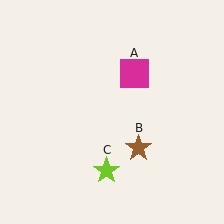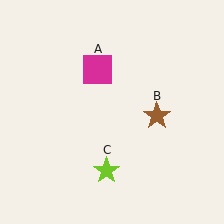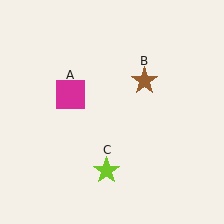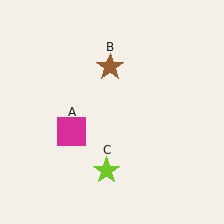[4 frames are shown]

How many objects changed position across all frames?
2 objects changed position: magenta square (object A), brown star (object B).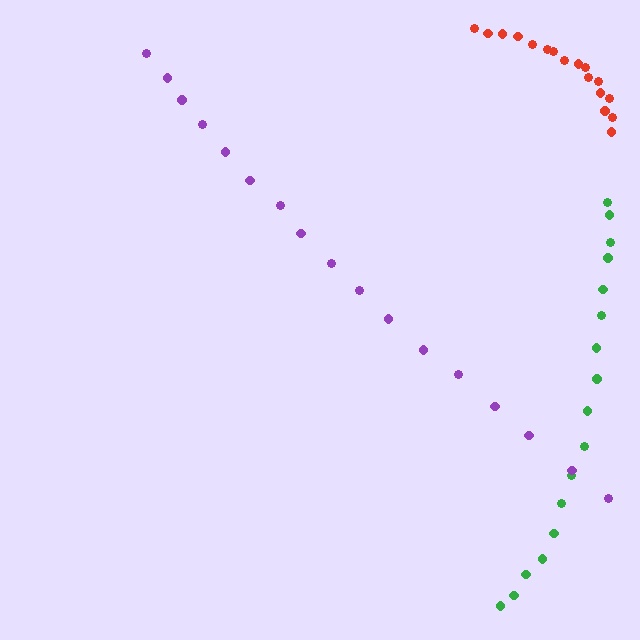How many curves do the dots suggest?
There are 3 distinct paths.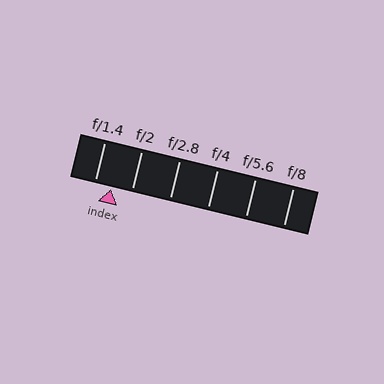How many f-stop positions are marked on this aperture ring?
There are 6 f-stop positions marked.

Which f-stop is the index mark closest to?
The index mark is closest to f/1.4.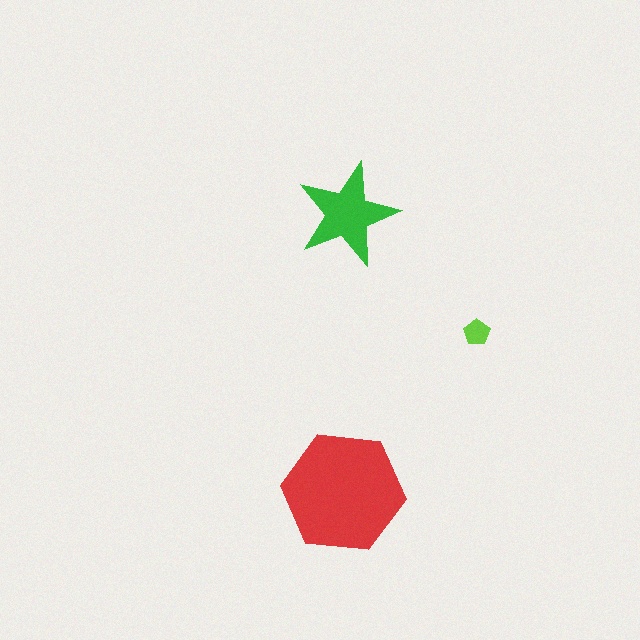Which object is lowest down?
The red hexagon is bottommost.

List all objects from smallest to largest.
The lime pentagon, the green star, the red hexagon.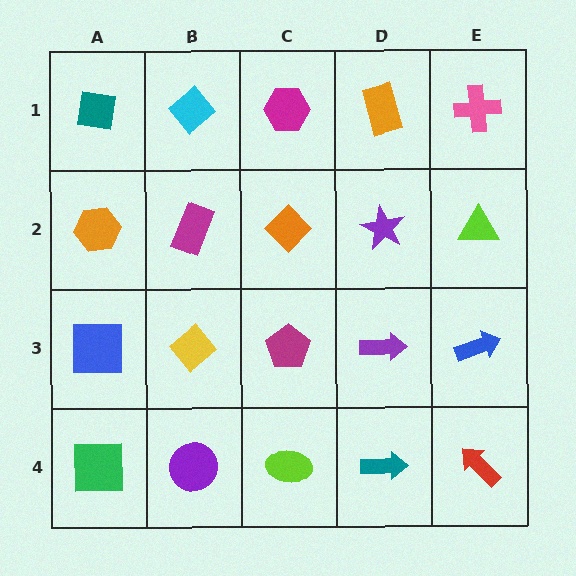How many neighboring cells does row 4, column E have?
2.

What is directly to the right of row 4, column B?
A lime ellipse.